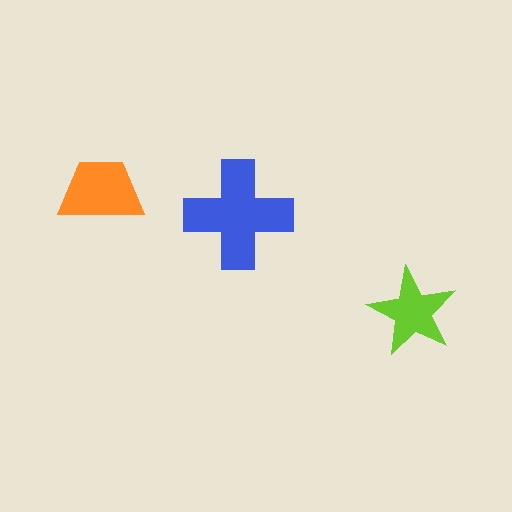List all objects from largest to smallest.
The blue cross, the orange trapezoid, the lime star.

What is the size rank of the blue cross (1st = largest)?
1st.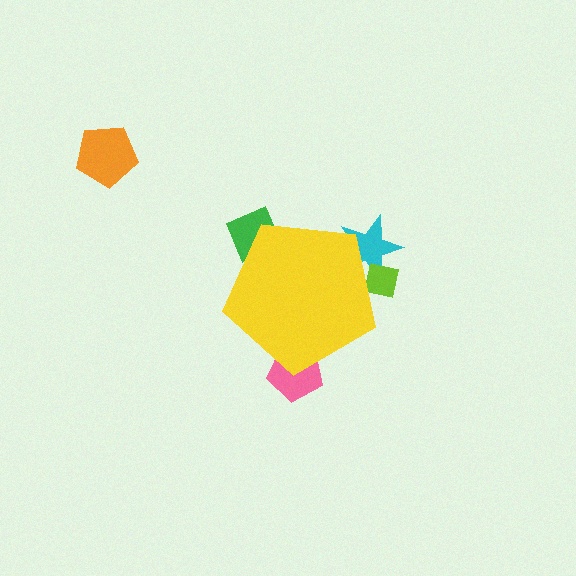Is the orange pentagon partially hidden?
No, the orange pentagon is fully visible.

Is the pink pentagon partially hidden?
Yes, the pink pentagon is partially hidden behind the yellow pentagon.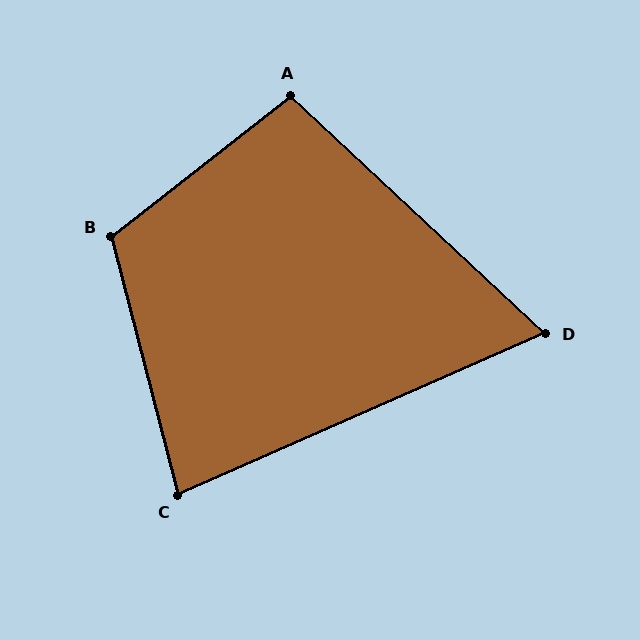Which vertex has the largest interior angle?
B, at approximately 113 degrees.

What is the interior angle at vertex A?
Approximately 99 degrees (obtuse).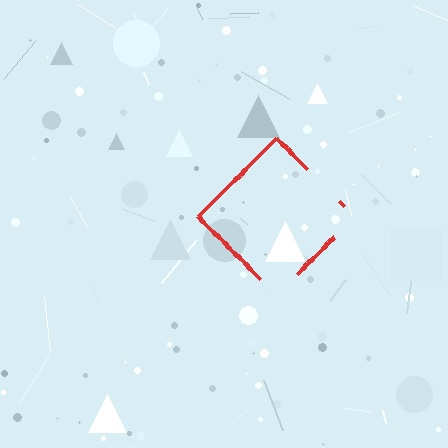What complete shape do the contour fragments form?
The contour fragments form a diamond.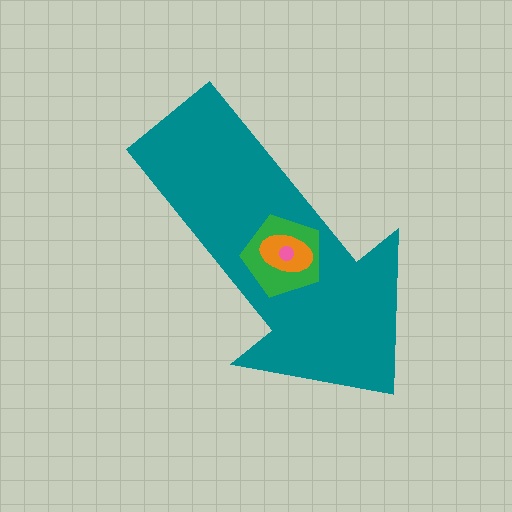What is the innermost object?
The pink circle.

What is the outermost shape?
The teal arrow.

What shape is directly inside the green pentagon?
The orange ellipse.